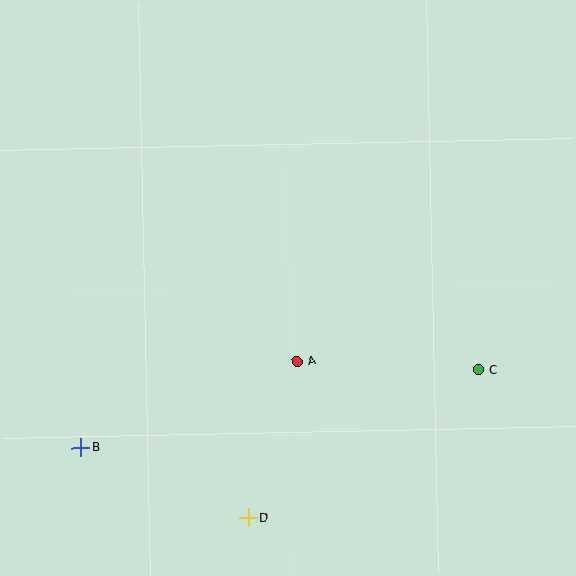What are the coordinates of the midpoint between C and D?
The midpoint between C and D is at (363, 444).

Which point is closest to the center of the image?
Point A at (297, 361) is closest to the center.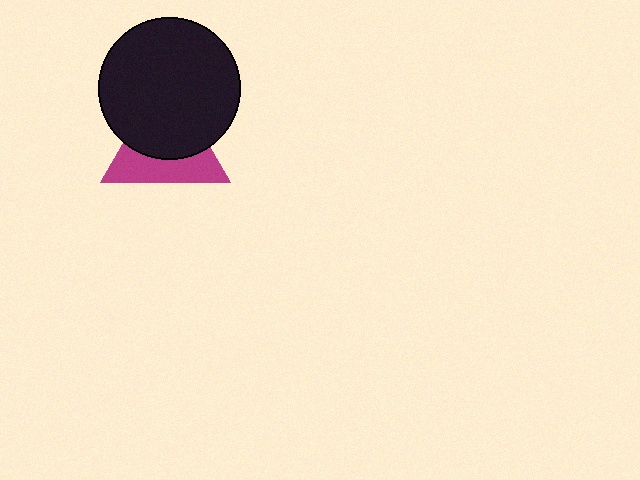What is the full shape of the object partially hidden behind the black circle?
The partially hidden object is a magenta triangle.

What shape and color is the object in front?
The object in front is a black circle.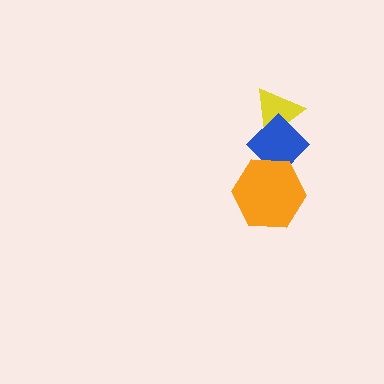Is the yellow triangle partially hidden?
Yes, it is partially covered by another shape.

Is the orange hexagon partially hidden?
No, no other shape covers it.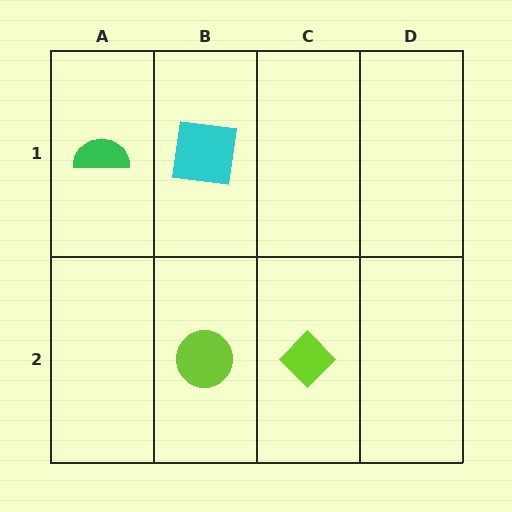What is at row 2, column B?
A lime circle.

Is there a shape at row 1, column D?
No, that cell is empty.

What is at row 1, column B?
A cyan square.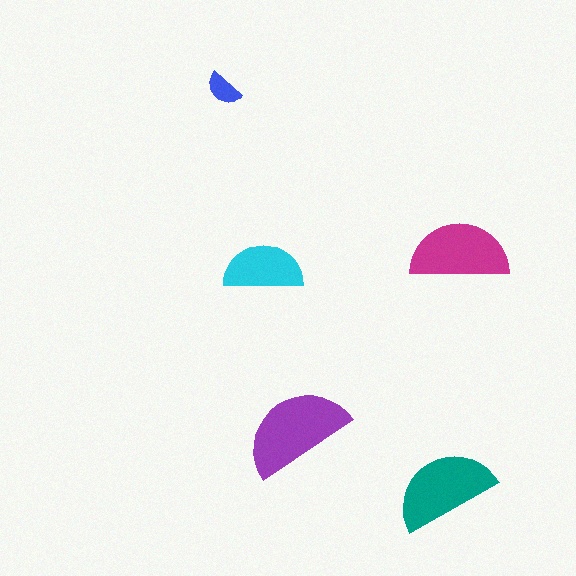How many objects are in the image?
There are 5 objects in the image.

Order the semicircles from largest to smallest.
the purple one, the teal one, the magenta one, the cyan one, the blue one.